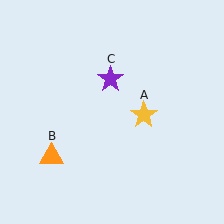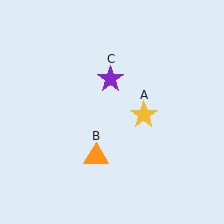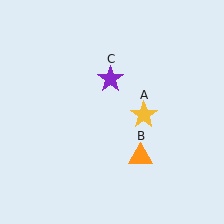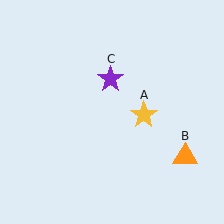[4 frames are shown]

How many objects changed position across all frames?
1 object changed position: orange triangle (object B).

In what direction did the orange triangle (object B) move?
The orange triangle (object B) moved right.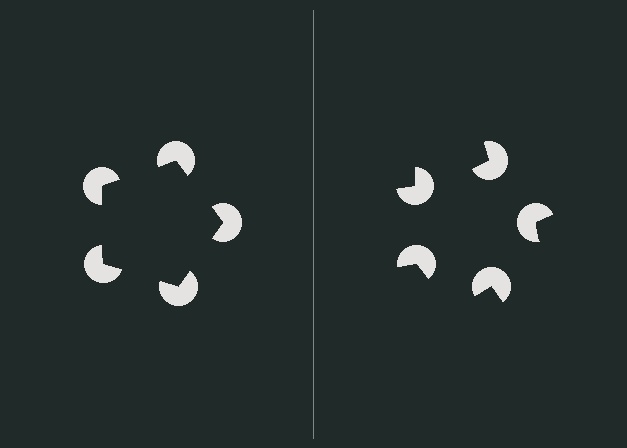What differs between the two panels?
The pac-man discs are positioned identically on both sides; only the wedge orientations differ. On the left they align to a pentagon; on the right they are misaligned.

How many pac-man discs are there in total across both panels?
10 — 5 on each side.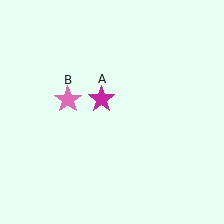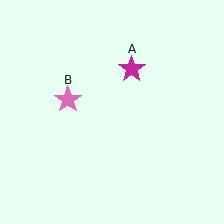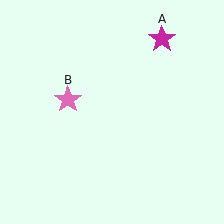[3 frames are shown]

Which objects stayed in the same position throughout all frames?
Pink star (object B) remained stationary.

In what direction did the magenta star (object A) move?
The magenta star (object A) moved up and to the right.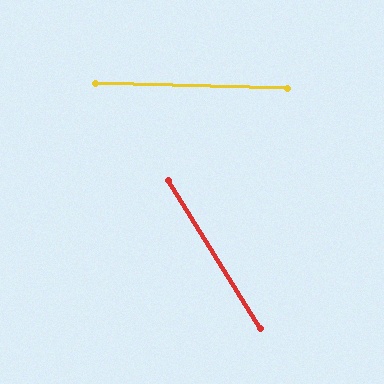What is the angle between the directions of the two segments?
Approximately 57 degrees.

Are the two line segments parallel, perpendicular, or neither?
Neither parallel nor perpendicular — they differ by about 57°.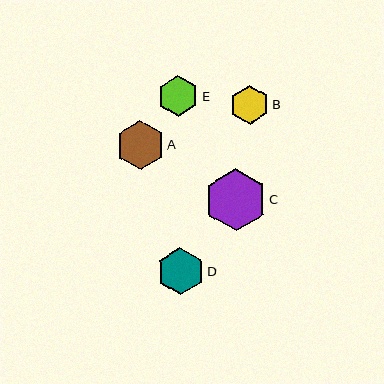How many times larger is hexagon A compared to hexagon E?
Hexagon A is approximately 1.2 times the size of hexagon E.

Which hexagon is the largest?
Hexagon C is the largest with a size of approximately 62 pixels.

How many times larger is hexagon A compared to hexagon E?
Hexagon A is approximately 1.2 times the size of hexagon E.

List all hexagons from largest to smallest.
From largest to smallest: C, A, D, E, B.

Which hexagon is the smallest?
Hexagon B is the smallest with a size of approximately 39 pixels.